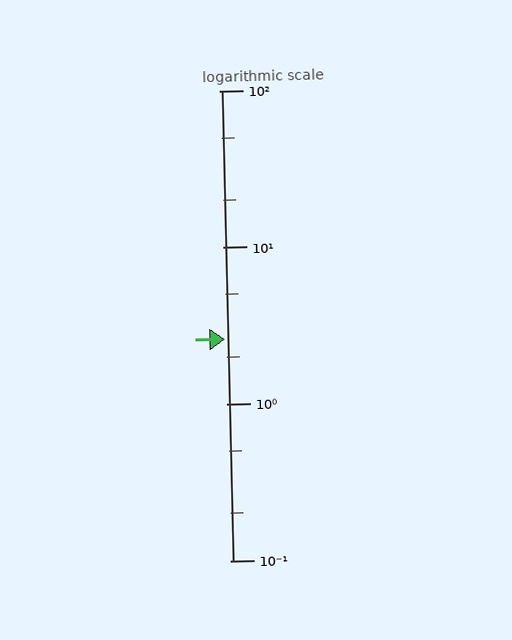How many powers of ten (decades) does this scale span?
The scale spans 3 decades, from 0.1 to 100.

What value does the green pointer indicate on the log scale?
The pointer indicates approximately 2.6.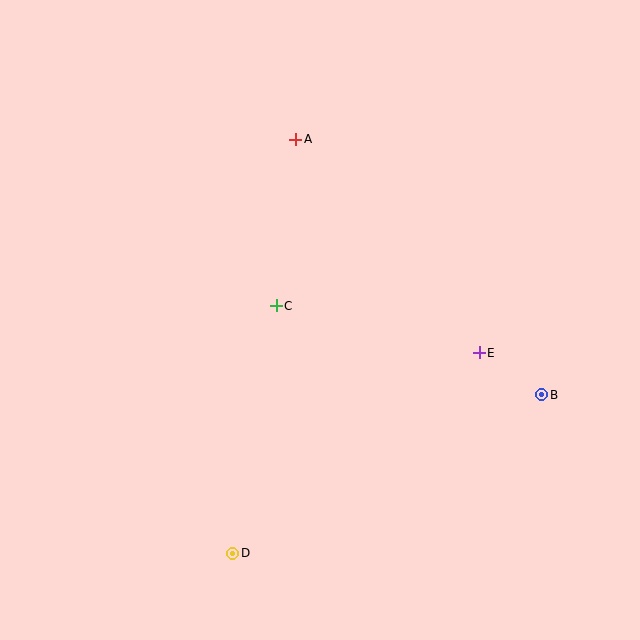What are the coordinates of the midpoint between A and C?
The midpoint between A and C is at (286, 223).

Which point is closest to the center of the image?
Point C at (276, 306) is closest to the center.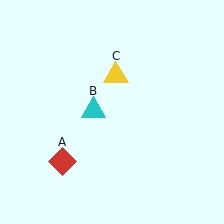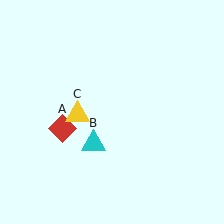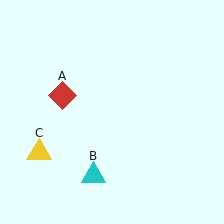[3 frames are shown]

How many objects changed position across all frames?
3 objects changed position: red diamond (object A), cyan triangle (object B), yellow triangle (object C).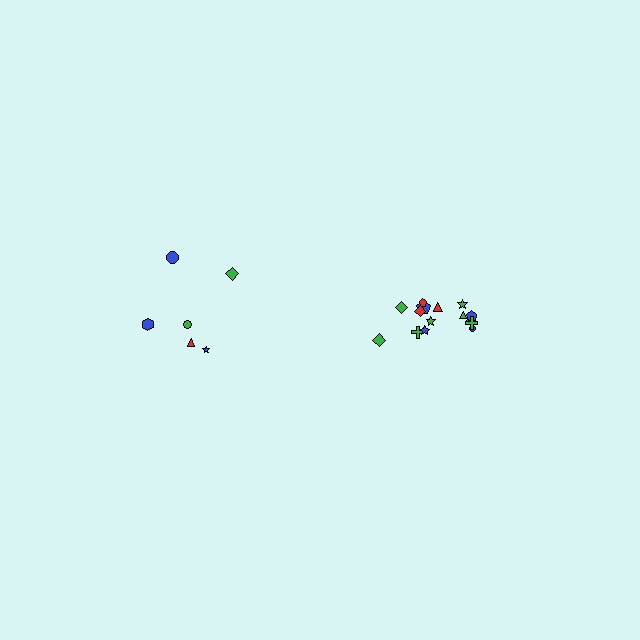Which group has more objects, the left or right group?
The right group.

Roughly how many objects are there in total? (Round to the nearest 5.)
Roughly 20 objects in total.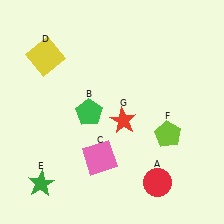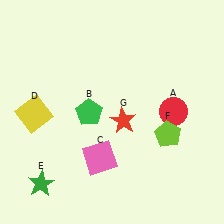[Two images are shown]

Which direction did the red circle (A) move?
The red circle (A) moved up.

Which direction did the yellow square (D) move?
The yellow square (D) moved down.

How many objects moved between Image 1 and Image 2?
2 objects moved between the two images.